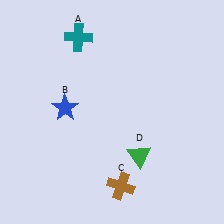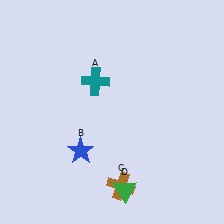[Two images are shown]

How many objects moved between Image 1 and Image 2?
3 objects moved between the two images.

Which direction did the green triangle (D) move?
The green triangle (D) moved down.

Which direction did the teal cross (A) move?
The teal cross (A) moved down.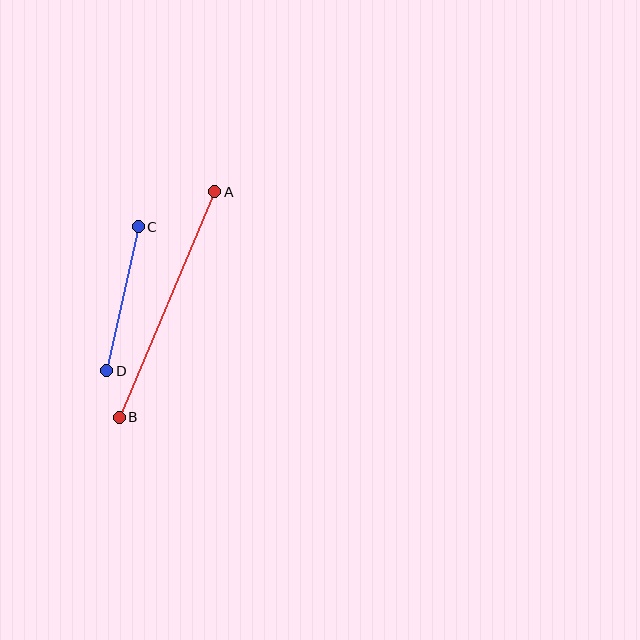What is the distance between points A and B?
The distance is approximately 245 pixels.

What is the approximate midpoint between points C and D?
The midpoint is at approximately (123, 299) pixels.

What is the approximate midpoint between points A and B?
The midpoint is at approximately (167, 305) pixels.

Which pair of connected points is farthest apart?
Points A and B are farthest apart.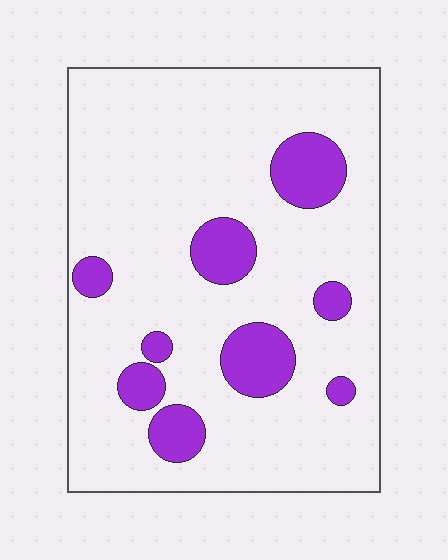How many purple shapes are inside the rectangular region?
9.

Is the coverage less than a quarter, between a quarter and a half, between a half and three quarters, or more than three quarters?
Less than a quarter.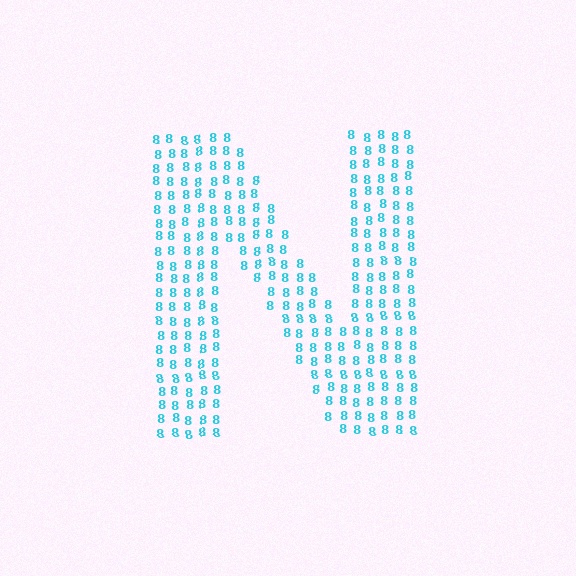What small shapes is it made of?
It is made of small digit 8's.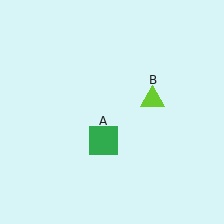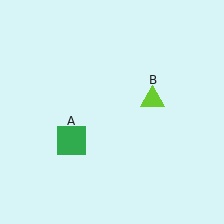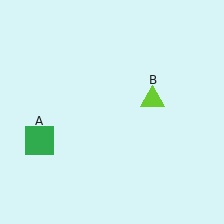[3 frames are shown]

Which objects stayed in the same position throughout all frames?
Lime triangle (object B) remained stationary.